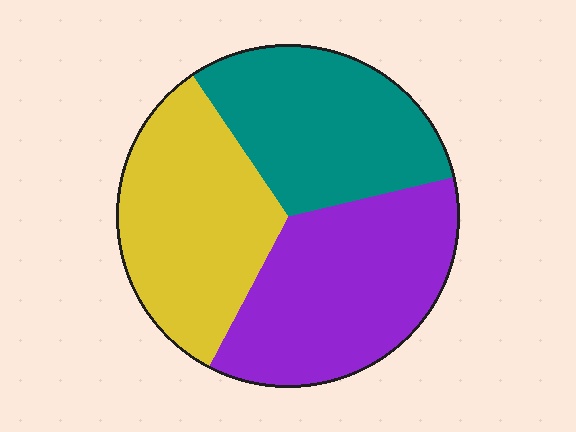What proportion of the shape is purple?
Purple takes up about three eighths (3/8) of the shape.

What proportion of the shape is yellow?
Yellow takes up between a sixth and a third of the shape.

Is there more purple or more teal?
Purple.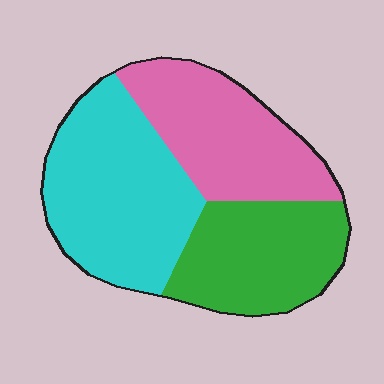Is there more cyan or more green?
Cyan.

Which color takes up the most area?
Cyan, at roughly 40%.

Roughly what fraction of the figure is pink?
Pink takes up about one third (1/3) of the figure.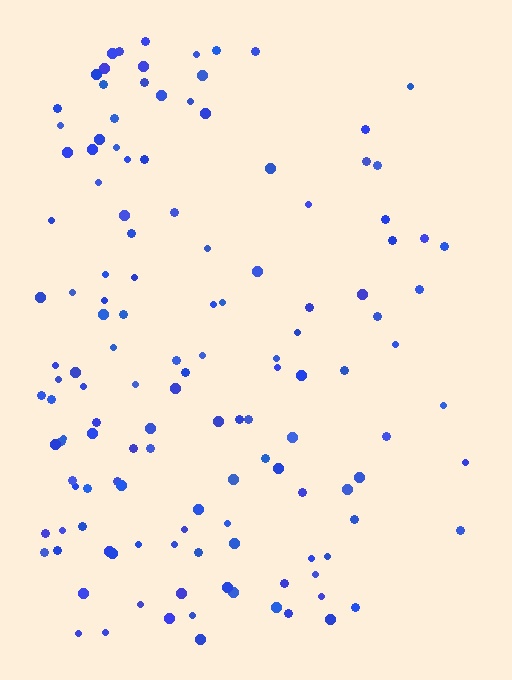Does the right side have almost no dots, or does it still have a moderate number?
Still a moderate number, just noticeably fewer than the left.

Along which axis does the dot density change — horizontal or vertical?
Horizontal.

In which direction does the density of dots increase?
From right to left, with the left side densest.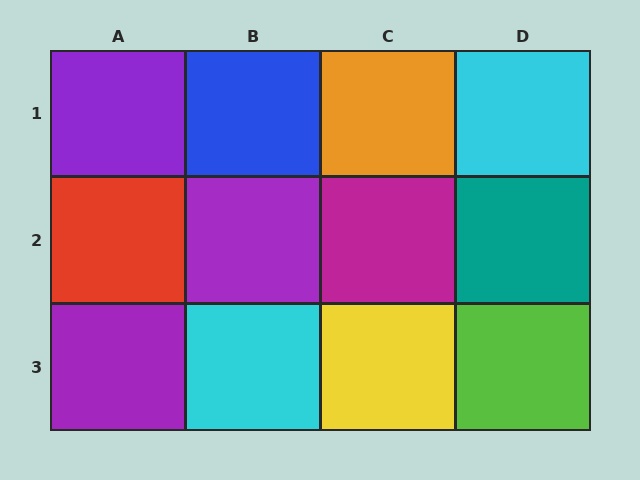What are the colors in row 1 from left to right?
Purple, blue, orange, cyan.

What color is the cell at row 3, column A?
Purple.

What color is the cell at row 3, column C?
Yellow.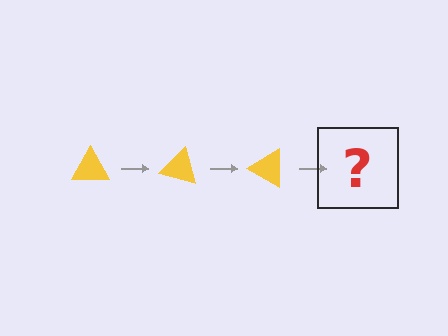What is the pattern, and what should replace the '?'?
The pattern is that the triangle rotates 15 degrees each step. The '?' should be a yellow triangle rotated 45 degrees.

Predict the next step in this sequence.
The next step is a yellow triangle rotated 45 degrees.